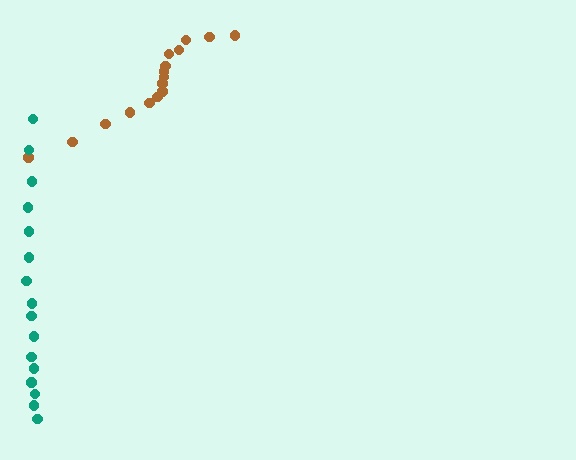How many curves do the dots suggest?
There are 2 distinct paths.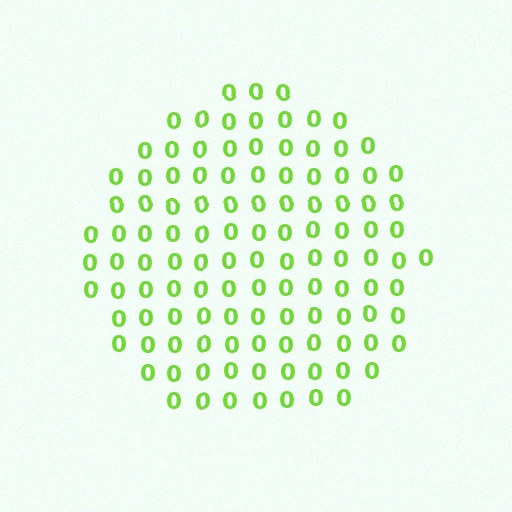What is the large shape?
The large shape is a circle.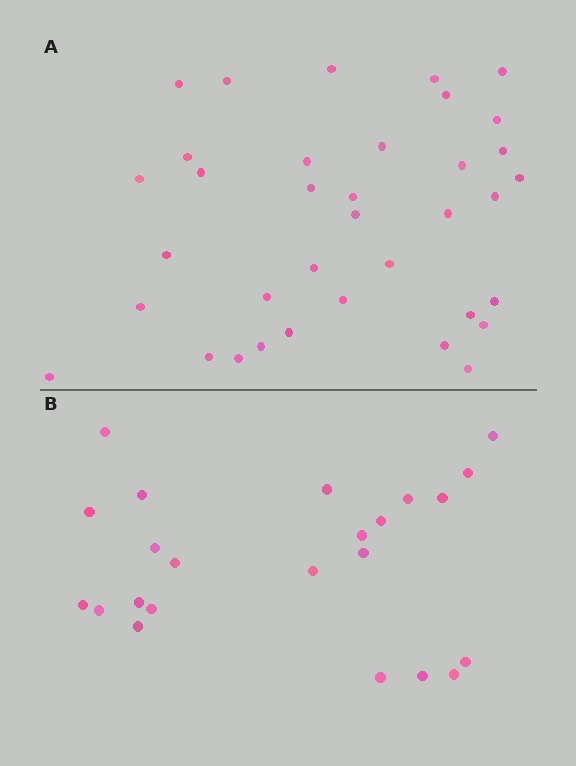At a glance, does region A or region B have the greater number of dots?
Region A (the top region) has more dots.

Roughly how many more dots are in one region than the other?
Region A has approximately 15 more dots than region B.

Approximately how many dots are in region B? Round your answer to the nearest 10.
About 20 dots. (The exact count is 23, which rounds to 20.)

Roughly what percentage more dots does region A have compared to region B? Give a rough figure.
About 55% more.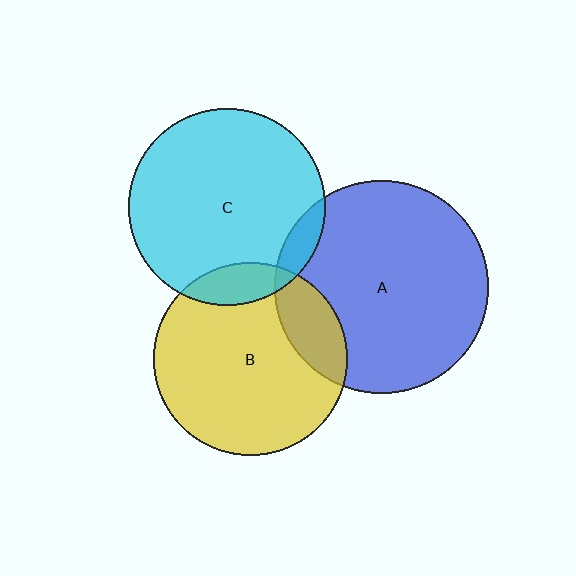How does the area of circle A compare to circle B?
Approximately 1.2 times.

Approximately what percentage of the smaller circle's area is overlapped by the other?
Approximately 15%.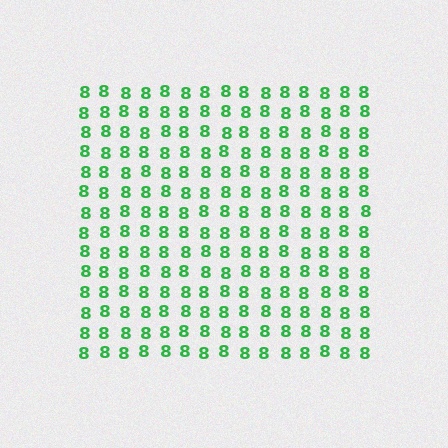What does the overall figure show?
The overall figure shows a square.